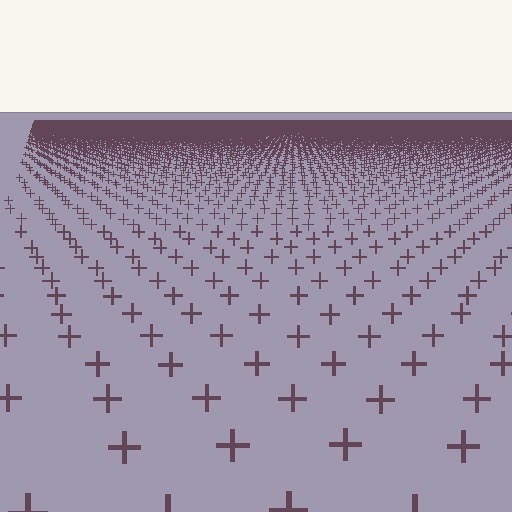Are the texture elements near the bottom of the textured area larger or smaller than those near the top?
Larger. Near the bottom, elements are closer to the viewer and appear at a bigger on-screen size.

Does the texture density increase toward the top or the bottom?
Density increases toward the top.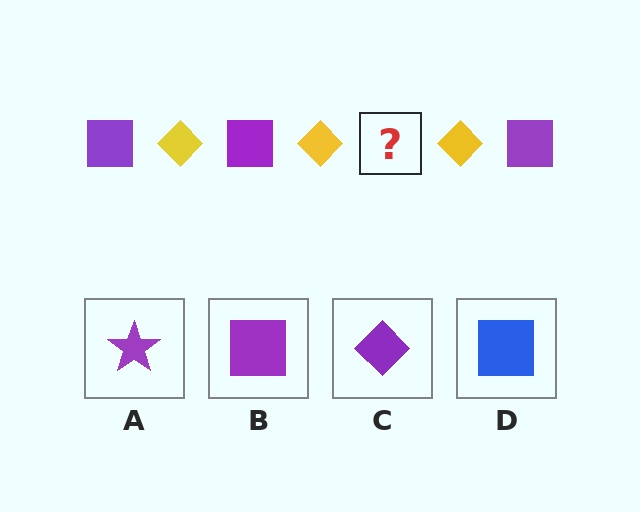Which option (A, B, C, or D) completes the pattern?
B.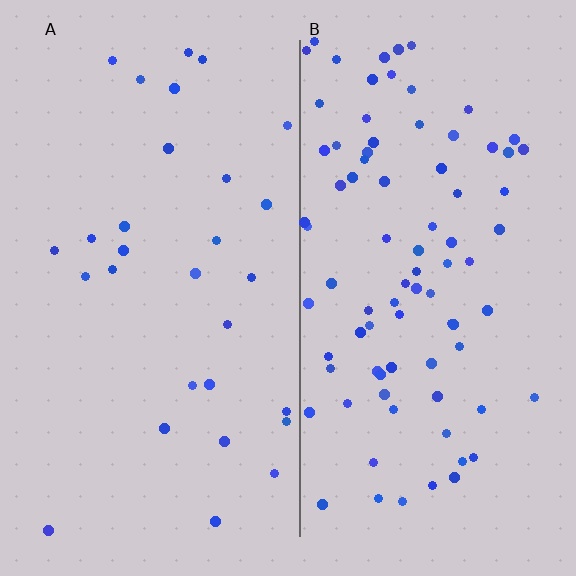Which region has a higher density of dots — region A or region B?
B (the right).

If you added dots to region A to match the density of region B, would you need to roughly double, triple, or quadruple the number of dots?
Approximately triple.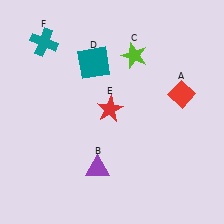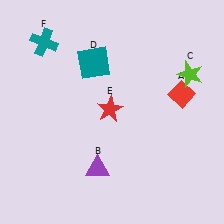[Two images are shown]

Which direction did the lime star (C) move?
The lime star (C) moved right.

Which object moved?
The lime star (C) moved right.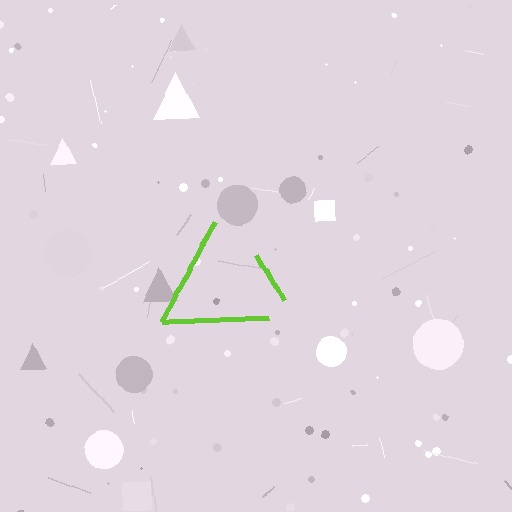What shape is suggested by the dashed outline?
The dashed outline suggests a triangle.